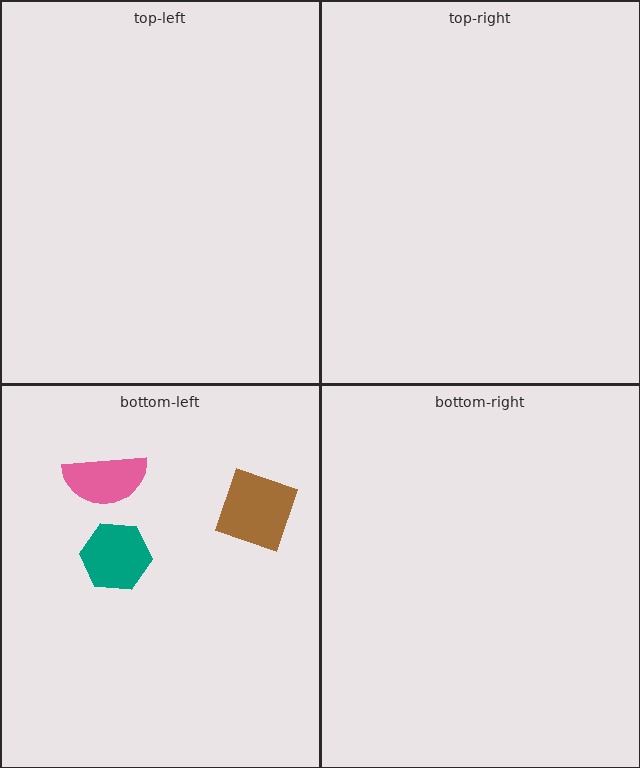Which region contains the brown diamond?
The bottom-left region.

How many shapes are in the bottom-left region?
3.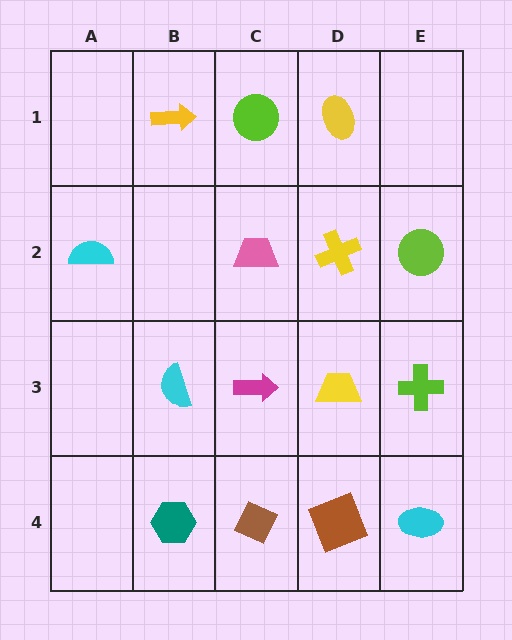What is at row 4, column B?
A teal hexagon.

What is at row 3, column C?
A magenta arrow.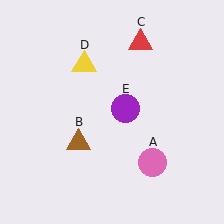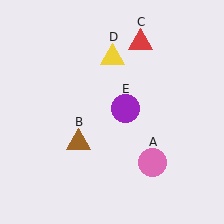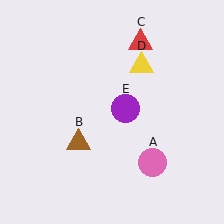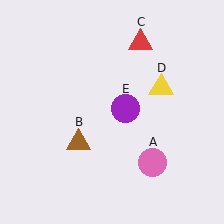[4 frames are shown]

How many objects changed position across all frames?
1 object changed position: yellow triangle (object D).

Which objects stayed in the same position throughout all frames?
Pink circle (object A) and brown triangle (object B) and red triangle (object C) and purple circle (object E) remained stationary.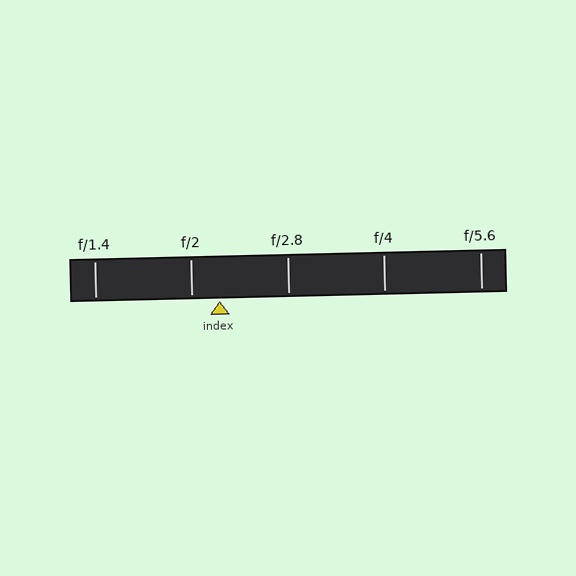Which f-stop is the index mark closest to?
The index mark is closest to f/2.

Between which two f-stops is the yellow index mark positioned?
The index mark is between f/2 and f/2.8.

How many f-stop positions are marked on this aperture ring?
There are 5 f-stop positions marked.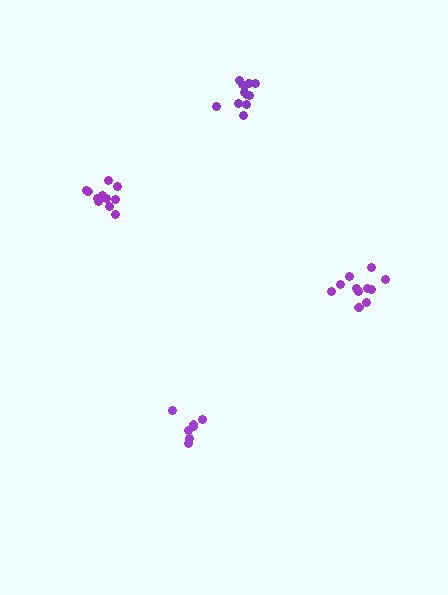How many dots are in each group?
Group 1: 7 dots, Group 2: 11 dots, Group 3: 12 dots, Group 4: 11 dots (41 total).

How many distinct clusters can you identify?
There are 4 distinct clusters.